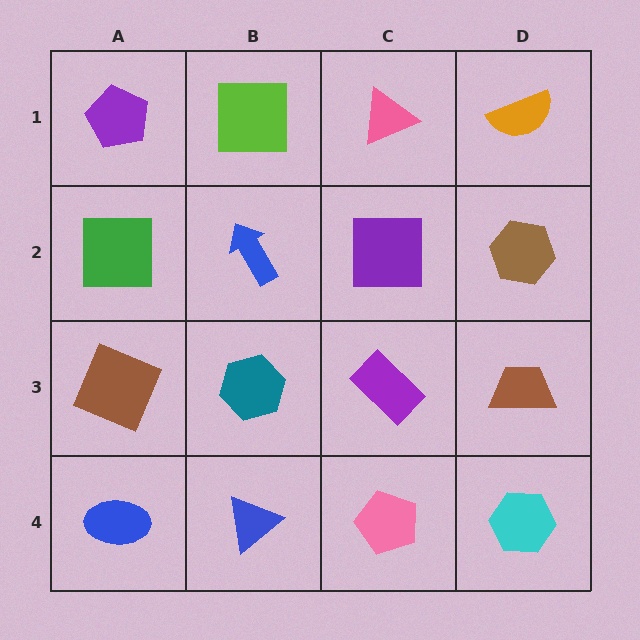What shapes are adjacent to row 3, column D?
A brown hexagon (row 2, column D), a cyan hexagon (row 4, column D), a purple rectangle (row 3, column C).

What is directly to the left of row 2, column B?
A green square.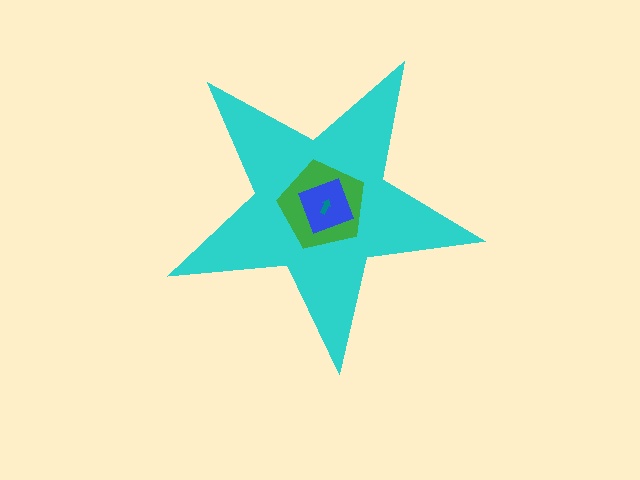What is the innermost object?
The teal arrow.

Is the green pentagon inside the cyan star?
Yes.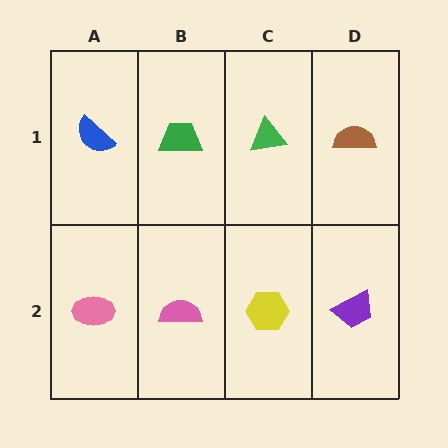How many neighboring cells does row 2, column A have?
2.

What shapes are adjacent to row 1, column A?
A pink ellipse (row 2, column A), a green trapezoid (row 1, column B).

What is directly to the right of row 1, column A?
A green trapezoid.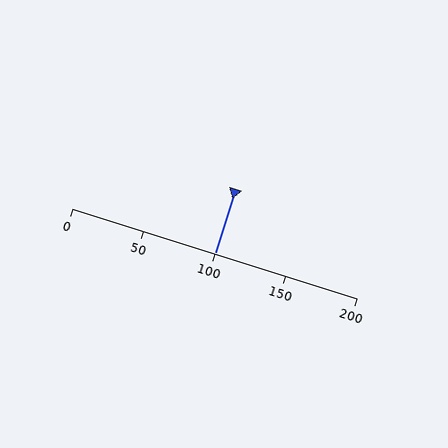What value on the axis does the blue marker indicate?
The marker indicates approximately 100.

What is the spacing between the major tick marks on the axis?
The major ticks are spaced 50 apart.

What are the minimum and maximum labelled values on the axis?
The axis runs from 0 to 200.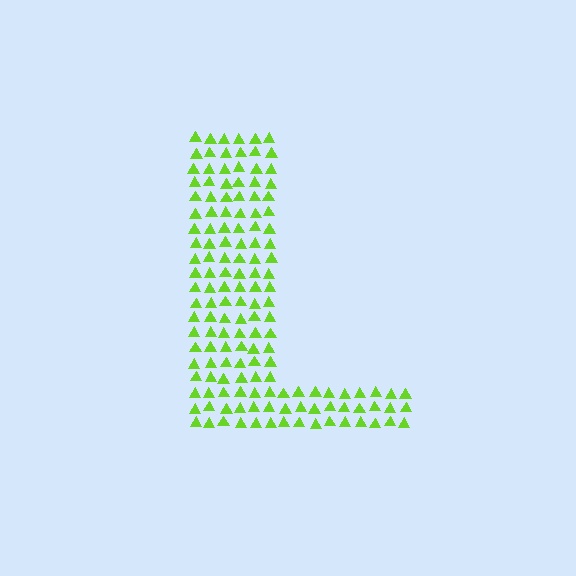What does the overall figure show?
The overall figure shows the letter L.